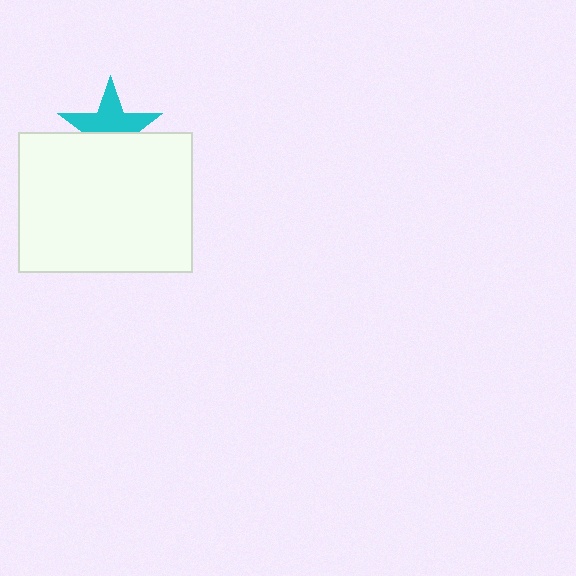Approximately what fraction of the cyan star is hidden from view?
Roughly 45% of the cyan star is hidden behind the white rectangle.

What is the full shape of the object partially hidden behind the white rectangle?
The partially hidden object is a cyan star.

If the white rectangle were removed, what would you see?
You would see the complete cyan star.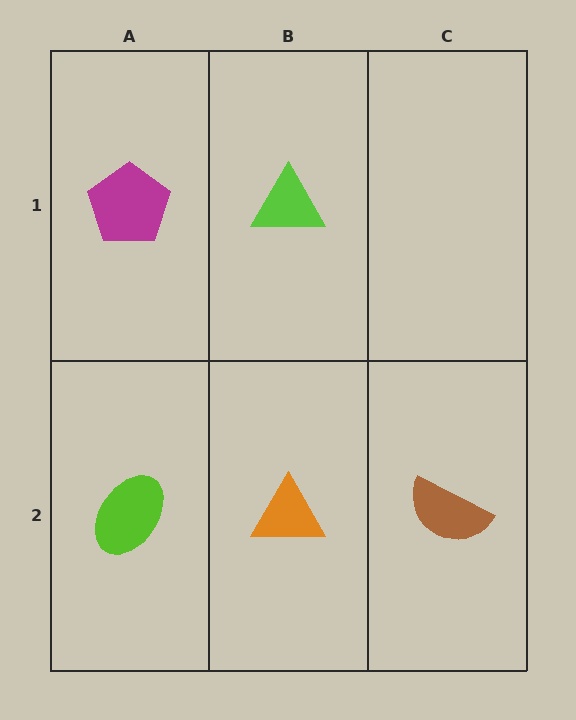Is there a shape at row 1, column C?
No, that cell is empty.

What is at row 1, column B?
A lime triangle.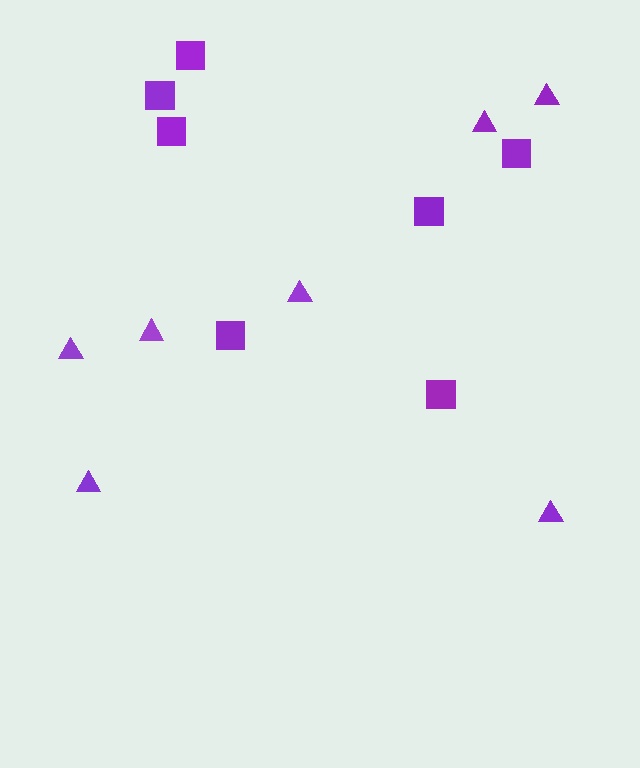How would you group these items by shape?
There are 2 groups: one group of squares (7) and one group of triangles (7).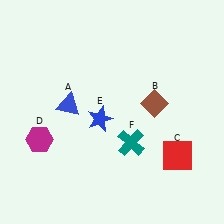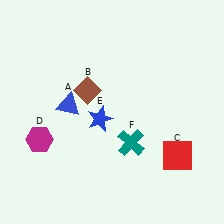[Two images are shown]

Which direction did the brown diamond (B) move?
The brown diamond (B) moved left.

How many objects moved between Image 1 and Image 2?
1 object moved between the two images.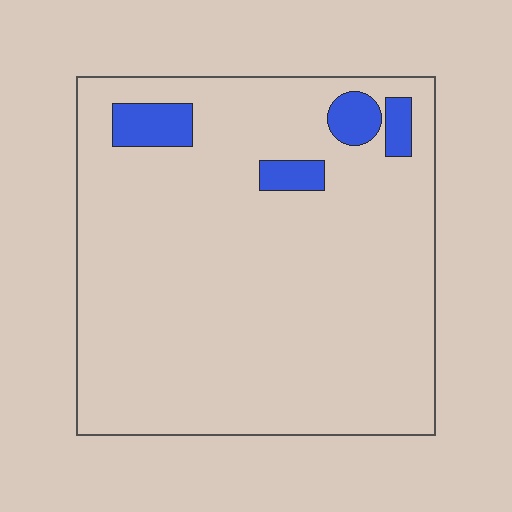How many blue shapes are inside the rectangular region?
4.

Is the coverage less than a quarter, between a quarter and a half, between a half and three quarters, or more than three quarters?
Less than a quarter.